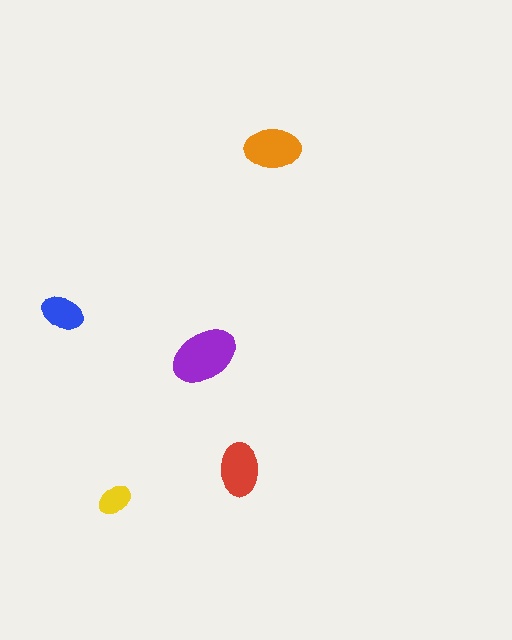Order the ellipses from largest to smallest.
the purple one, the orange one, the red one, the blue one, the yellow one.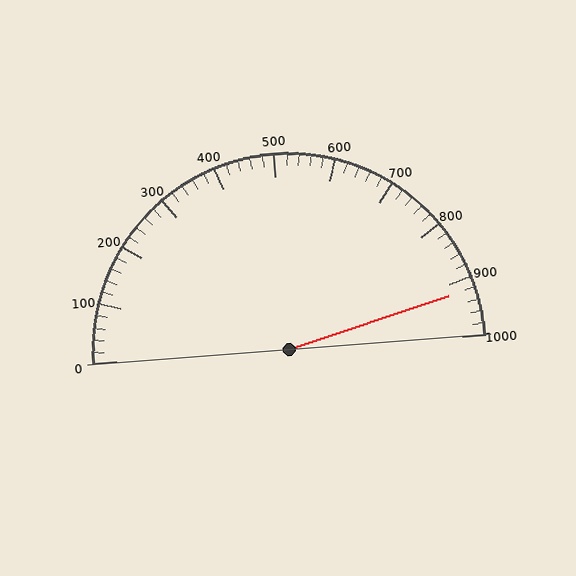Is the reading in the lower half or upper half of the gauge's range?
The reading is in the upper half of the range (0 to 1000).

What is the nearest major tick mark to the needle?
The nearest major tick mark is 900.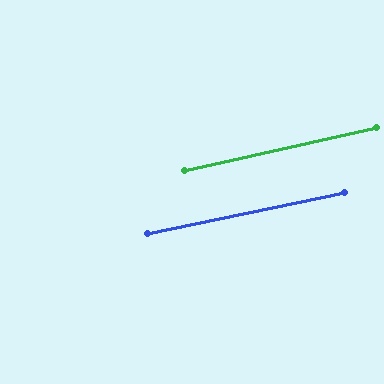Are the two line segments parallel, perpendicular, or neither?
Parallel — their directions differ by only 1.0°.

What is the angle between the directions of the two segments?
Approximately 1 degree.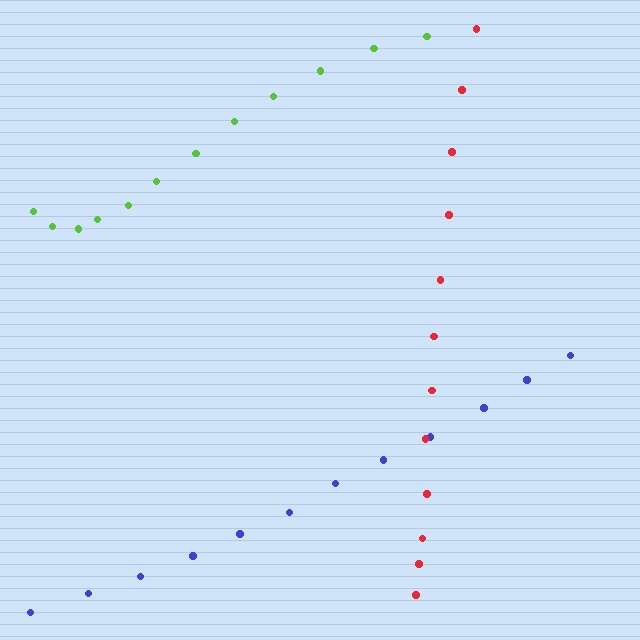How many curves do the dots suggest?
There are 3 distinct paths.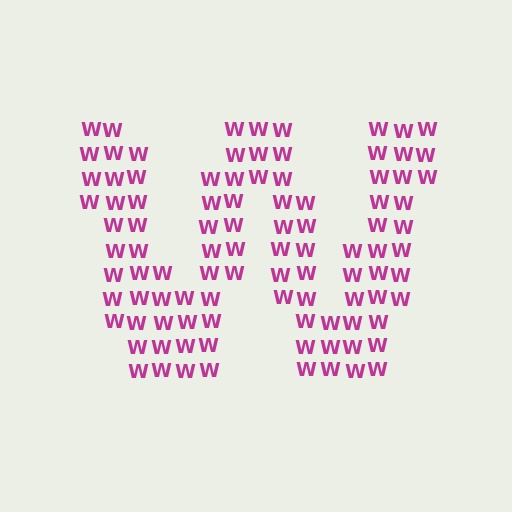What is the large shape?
The large shape is the letter W.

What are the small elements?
The small elements are letter W's.